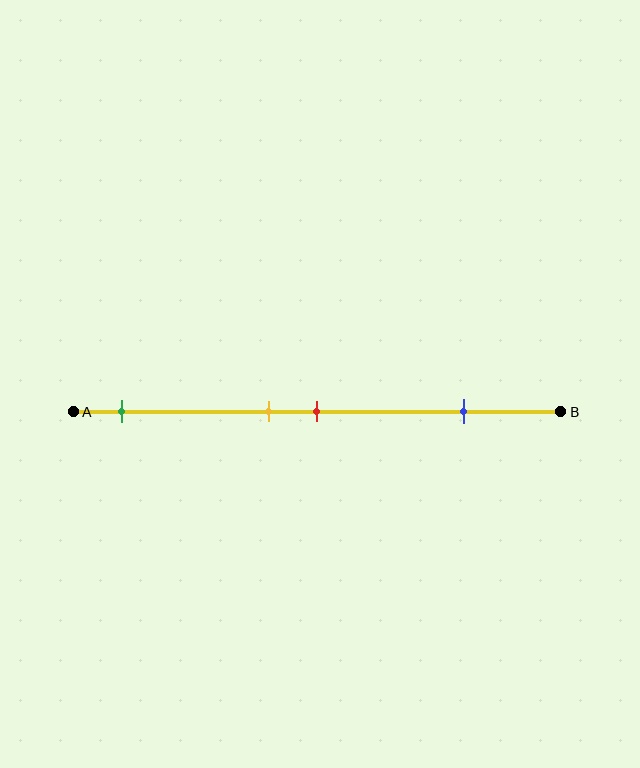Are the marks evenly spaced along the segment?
No, the marks are not evenly spaced.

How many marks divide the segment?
There are 4 marks dividing the segment.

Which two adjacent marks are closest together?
The yellow and red marks are the closest adjacent pair.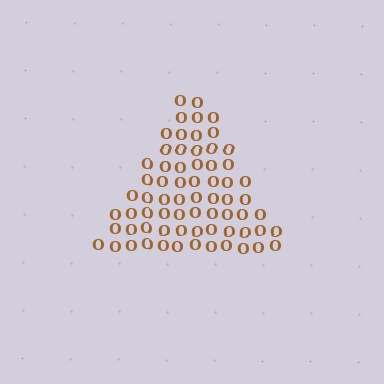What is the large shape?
The large shape is a triangle.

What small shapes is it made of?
It is made of small letter O's.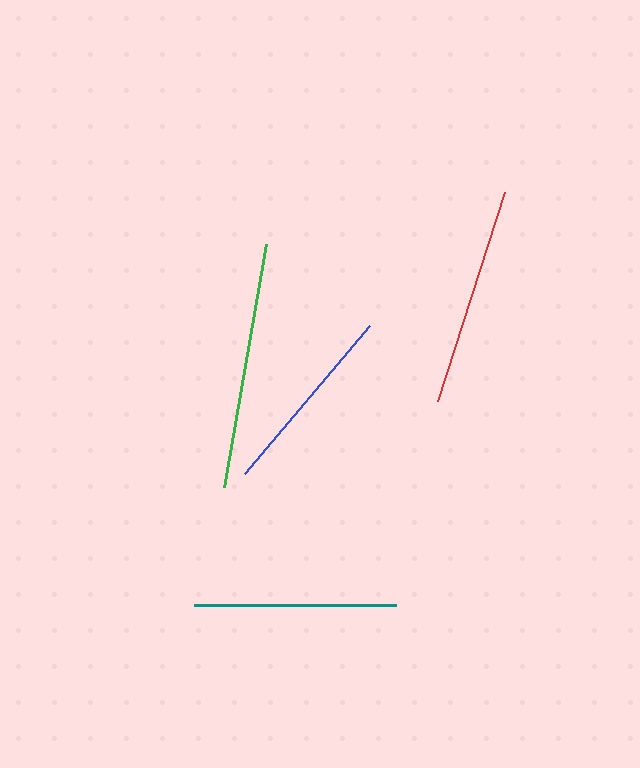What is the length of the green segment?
The green segment is approximately 247 pixels long.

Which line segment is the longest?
The green line is the longest at approximately 247 pixels.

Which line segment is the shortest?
The blue line is the shortest at approximately 194 pixels.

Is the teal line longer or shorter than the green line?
The green line is longer than the teal line.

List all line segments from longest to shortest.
From longest to shortest: green, red, teal, blue.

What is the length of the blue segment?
The blue segment is approximately 194 pixels long.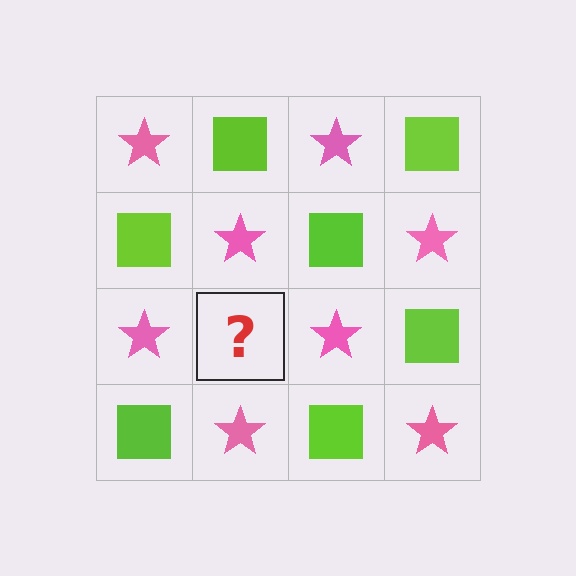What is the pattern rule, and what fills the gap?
The rule is that it alternates pink star and lime square in a checkerboard pattern. The gap should be filled with a lime square.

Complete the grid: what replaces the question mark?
The question mark should be replaced with a lime square.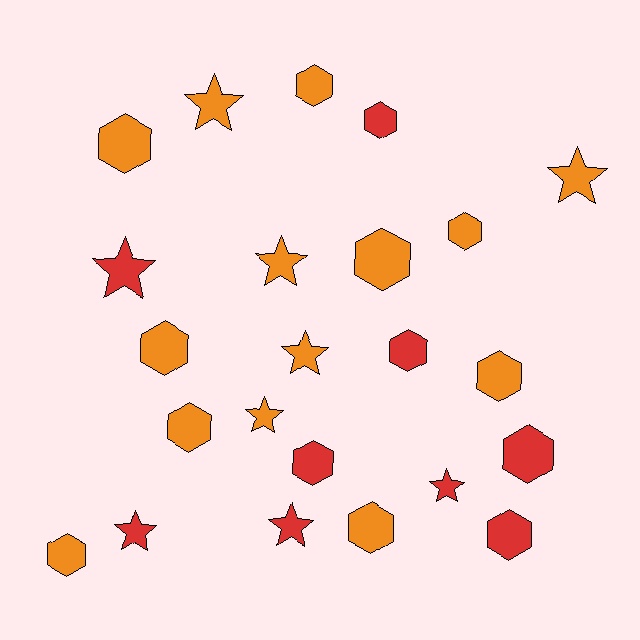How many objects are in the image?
There are 23 objects.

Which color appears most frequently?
Orange, with 14 objects.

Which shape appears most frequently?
Hexagon, with 14 objects.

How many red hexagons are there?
There are 5 red hexagons.